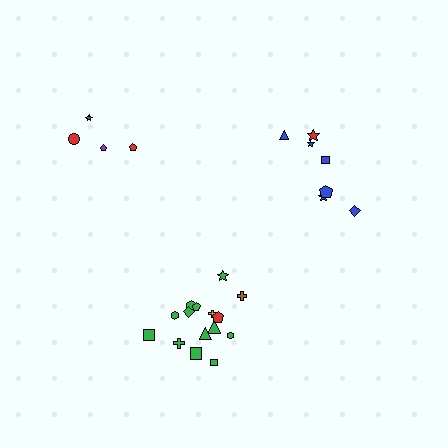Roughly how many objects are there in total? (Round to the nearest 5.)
Roughly 25 objects in total.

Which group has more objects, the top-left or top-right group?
The top-right group.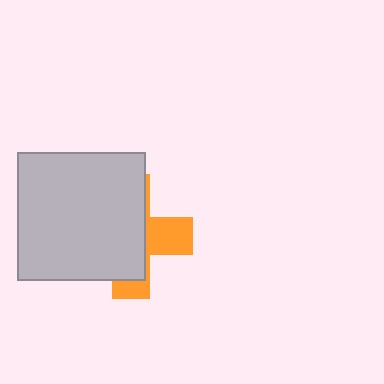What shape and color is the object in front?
The object in front is a light gray square.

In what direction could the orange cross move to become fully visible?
The orange cross could move right. That would shift it out from behind the light gray square entirely.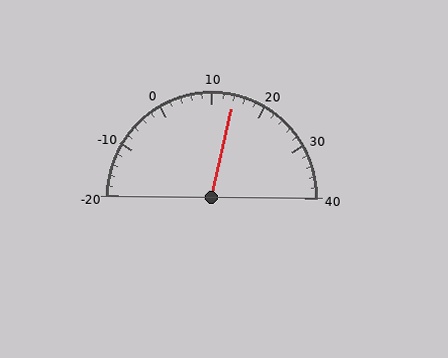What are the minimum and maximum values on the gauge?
The gauge ranges from -20 to 40.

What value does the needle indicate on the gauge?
The needle indicates approximately 14.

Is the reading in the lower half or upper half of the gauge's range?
The reading is in the upper half of the range (-20 to 40).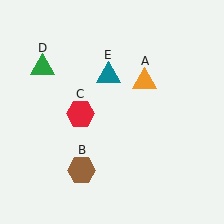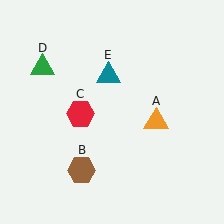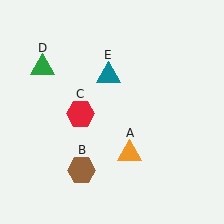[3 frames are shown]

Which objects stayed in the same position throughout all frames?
Brown hexagon (object B) and red hexagon (object C) and green triangle (object D) and teal triangle (object E) remained stationary.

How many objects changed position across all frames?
1 object changed position: orange triangle (object A).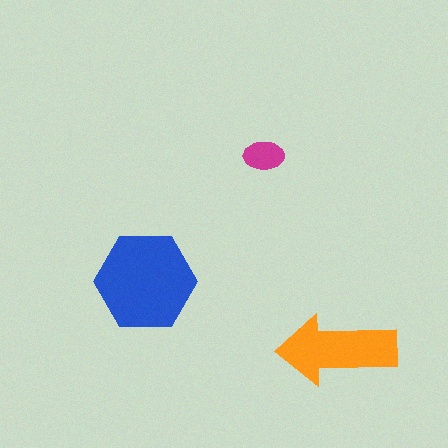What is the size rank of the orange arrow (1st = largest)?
2nd.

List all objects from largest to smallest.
The blue hexagon, the orange arrow, the magenta ellipse.